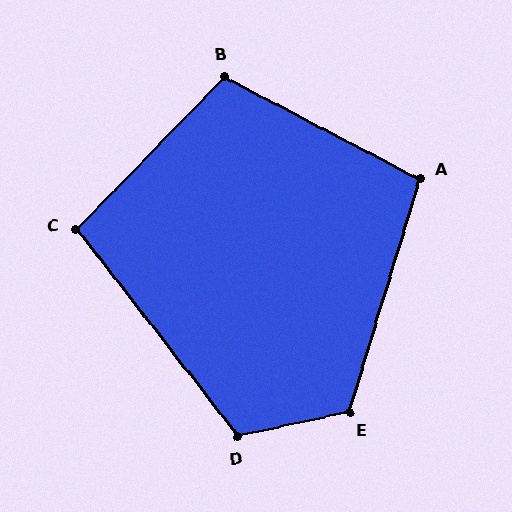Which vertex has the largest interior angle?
E, at approximately 120 degrees.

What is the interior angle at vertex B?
Approximately 107 degrees (obtuse).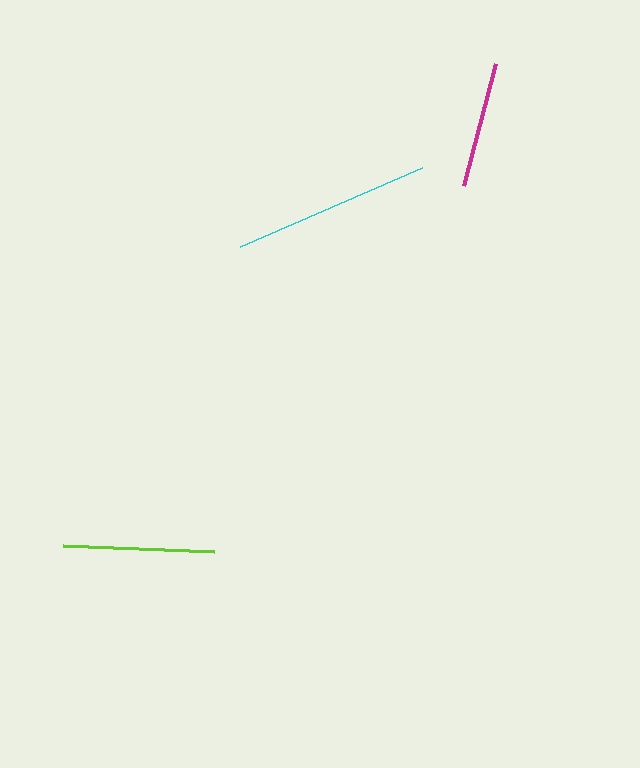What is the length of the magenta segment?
The magenta segment is approximately 126 pixels long.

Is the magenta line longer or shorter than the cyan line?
The cyan line is longer than the magenta line.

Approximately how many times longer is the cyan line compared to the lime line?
The cyan line is approximately 1.3 times the length of the lime line.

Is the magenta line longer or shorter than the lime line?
The lime line is longer than the magenta line.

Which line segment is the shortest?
The magenta line is the shortest at approximately 126 pixels.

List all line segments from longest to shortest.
From longest to shortest: cyan, lime, magenta.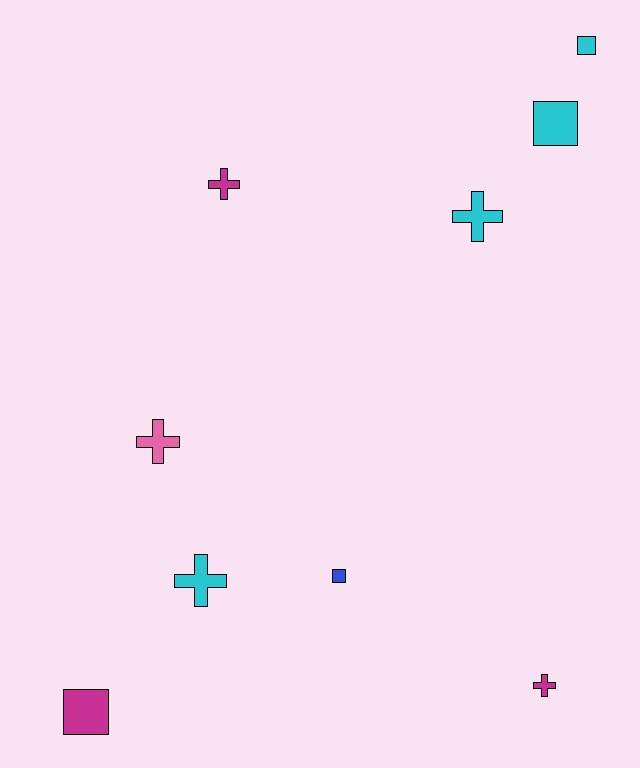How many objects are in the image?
There are 9 objects.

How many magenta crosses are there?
There are 2 magenta crosses.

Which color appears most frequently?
Cyan, with 4 objects.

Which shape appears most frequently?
Cross, with 5 objects.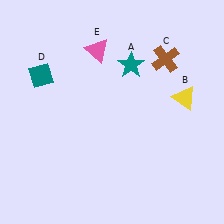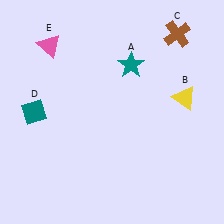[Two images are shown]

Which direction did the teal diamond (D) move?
The teal diamond (D) moved down.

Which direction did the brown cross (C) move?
The brown cross (C) moved up.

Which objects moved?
The objects that moved are: the brown cross (C), the teal diamond (D), the pink triangle (E).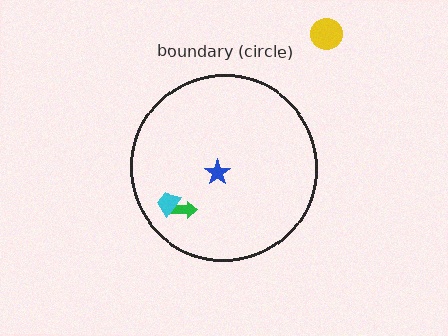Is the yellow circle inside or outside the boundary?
Outside.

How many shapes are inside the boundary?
3 inside, 1 outside.